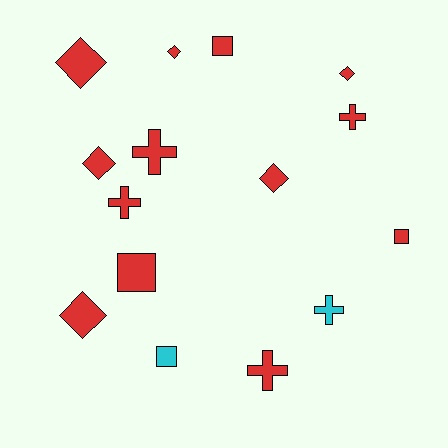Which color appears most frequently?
Red, with 13 objects.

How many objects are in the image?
There are 15 objects.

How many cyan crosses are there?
There is 1 cyan cross.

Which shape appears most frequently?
Diamond, with 6 objects.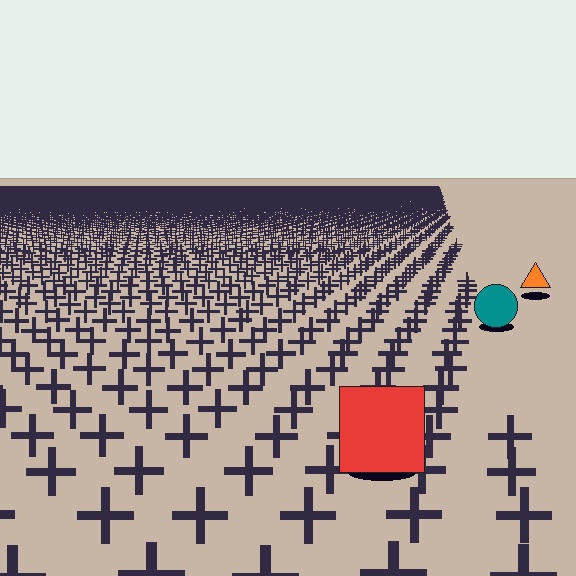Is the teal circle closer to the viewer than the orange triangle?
Yes. The teal circle is closer — you can tell from the texture gradient: the ground texture is coarser near it.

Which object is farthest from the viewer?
The orange triangle is farthest from the viewer. It appears smaller and the ground texture around it is denser.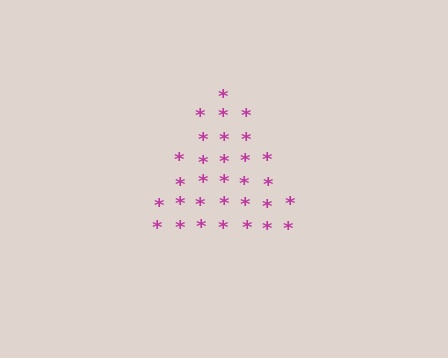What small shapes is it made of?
It is made of small asterisks.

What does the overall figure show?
The overall figure shows a triangle.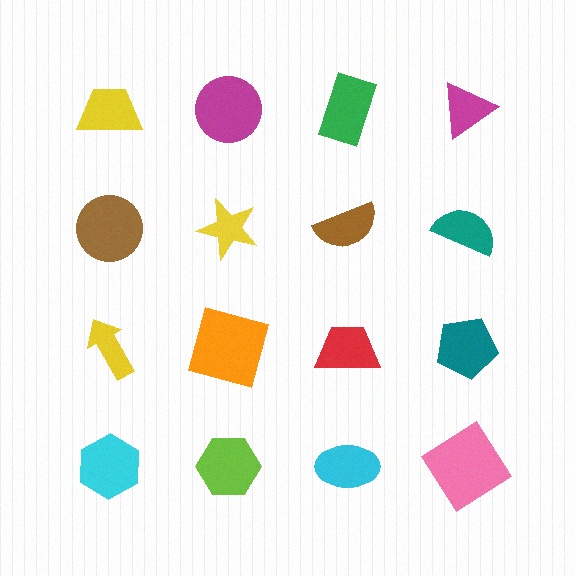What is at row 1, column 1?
A yellow trapezoid.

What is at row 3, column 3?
A red trapezoid.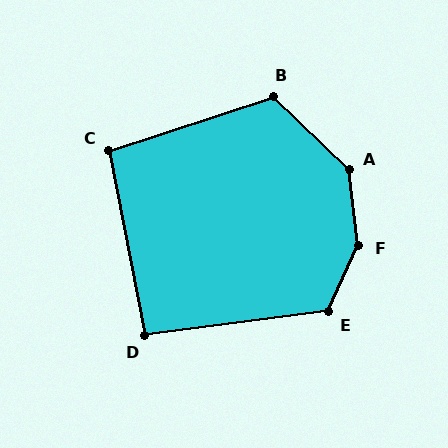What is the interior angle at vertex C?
Approximately 97 degrees (obtuse).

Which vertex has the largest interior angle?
F, at approximately 148 degrees.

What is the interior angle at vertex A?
Approximately 141 degrees (obtuse).